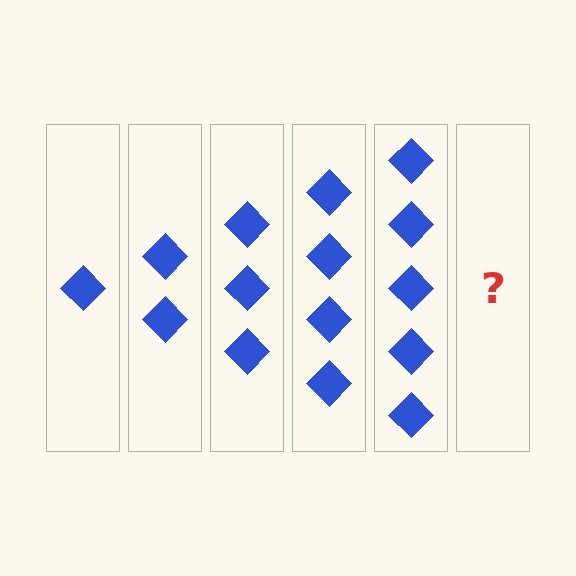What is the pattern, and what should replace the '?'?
The pattern is that each step adds one more diamond. The '?' should be 6 diamonds.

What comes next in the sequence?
The next element should be 6 diamonds.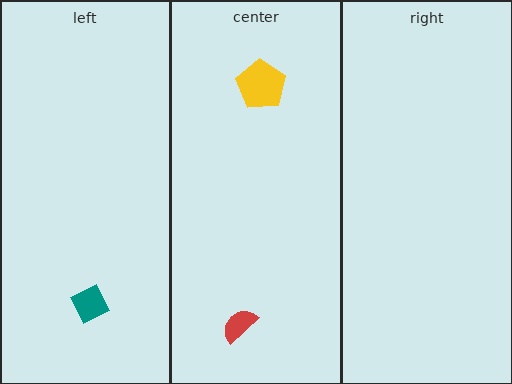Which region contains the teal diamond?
The left region.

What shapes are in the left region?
The teal diamond.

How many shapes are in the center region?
2.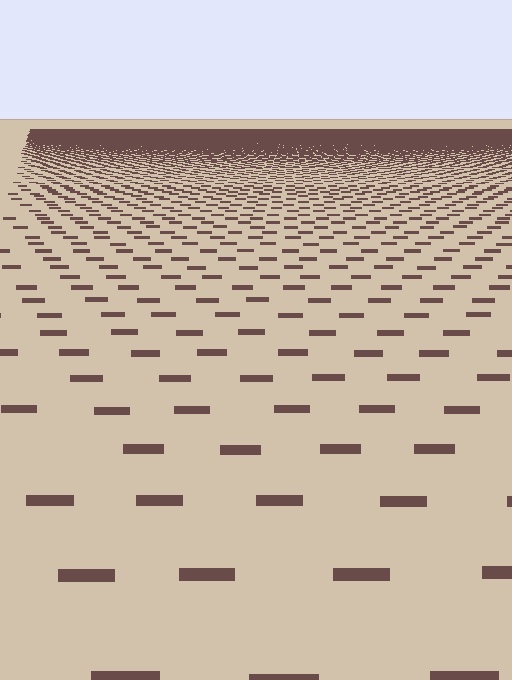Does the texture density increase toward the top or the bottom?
Density increases toward the top.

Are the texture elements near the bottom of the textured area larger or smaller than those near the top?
Larger. Near the bottom, elements are closer to the viewer and appear at a bigger on-screen size.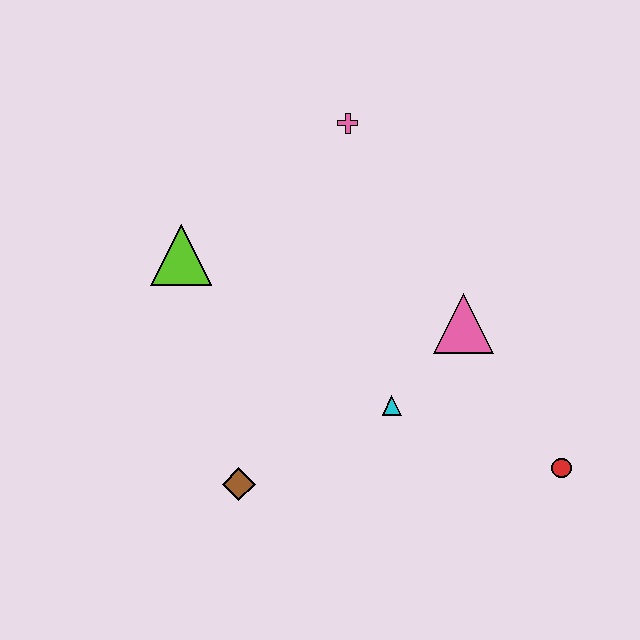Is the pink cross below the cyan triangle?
No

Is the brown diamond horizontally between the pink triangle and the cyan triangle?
No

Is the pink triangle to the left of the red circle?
Yes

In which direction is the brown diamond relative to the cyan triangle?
The brown diamond is to the left of the cyan triangle.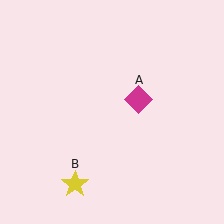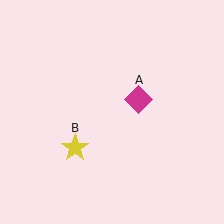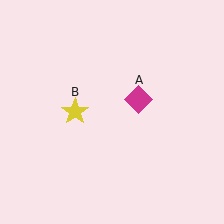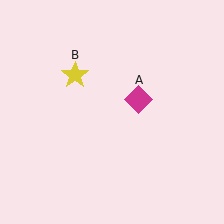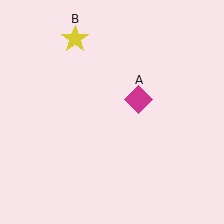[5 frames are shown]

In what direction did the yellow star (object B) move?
The yellow star (object B) moved up.